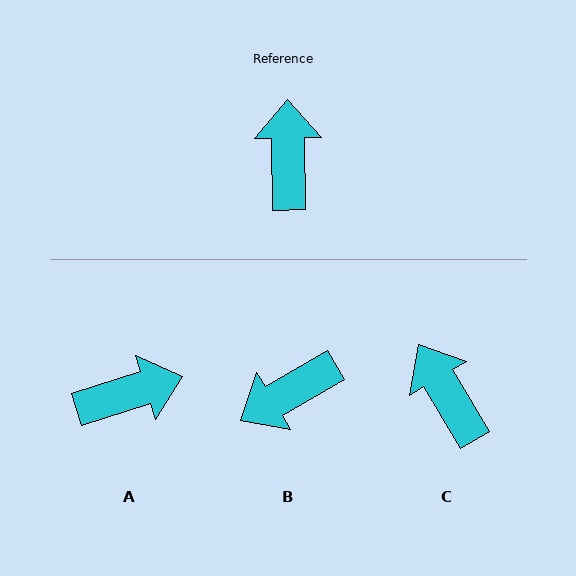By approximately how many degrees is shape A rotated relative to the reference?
Approximately 74 degrees clockwise.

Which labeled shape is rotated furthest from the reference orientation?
B, about 119 degrees away.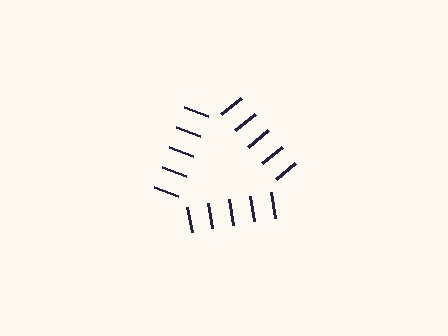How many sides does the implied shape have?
3 sides — the line-ends trace a triangle.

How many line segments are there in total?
15 — 5 along each of the 3 edges.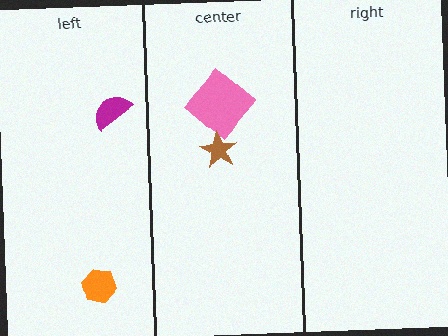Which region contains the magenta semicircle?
The left region.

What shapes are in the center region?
The pink diamond, the brown star.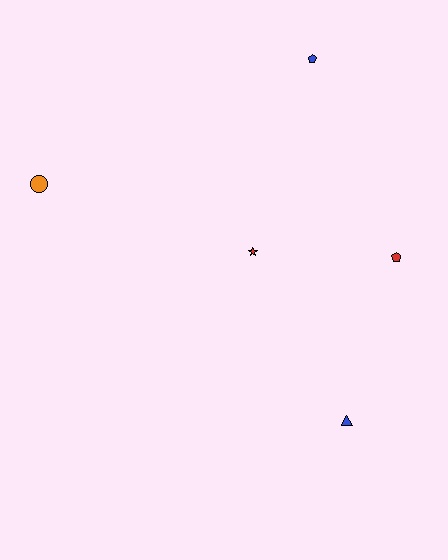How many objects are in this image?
There are 5 objects.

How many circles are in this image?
There is 1 circle.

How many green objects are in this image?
There are no green objects.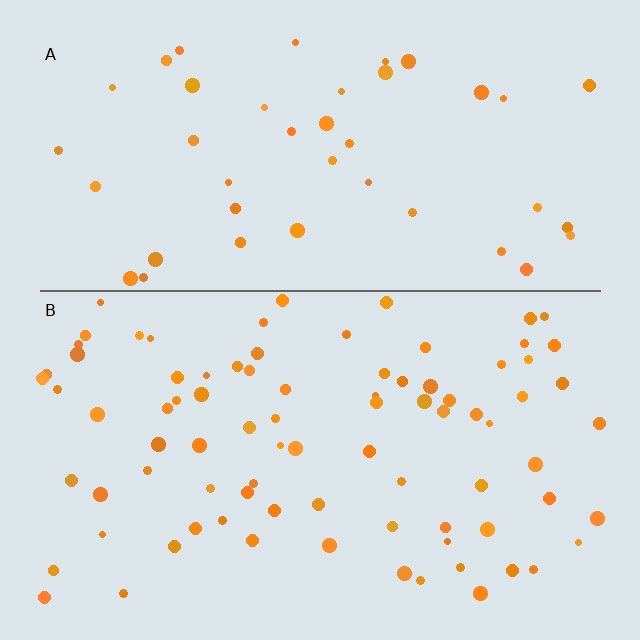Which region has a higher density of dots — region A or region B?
B (the bottom).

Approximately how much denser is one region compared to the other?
Approximately 2.0× — region B over region A.